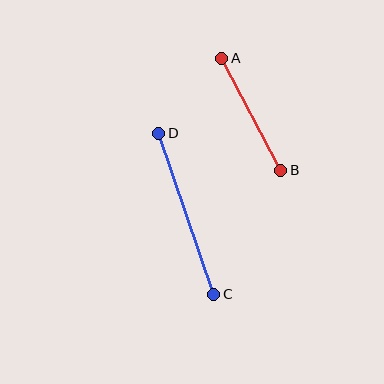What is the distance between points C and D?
The distance is approximately 170 pixels.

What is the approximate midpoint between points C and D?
The midpoint is at approximately (186, 214) pixels.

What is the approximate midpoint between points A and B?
The midpoint is at approximately (251, 114) pixels.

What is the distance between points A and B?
The distance is approximately 127 pixels.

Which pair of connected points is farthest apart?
Points C and D are farthest apart.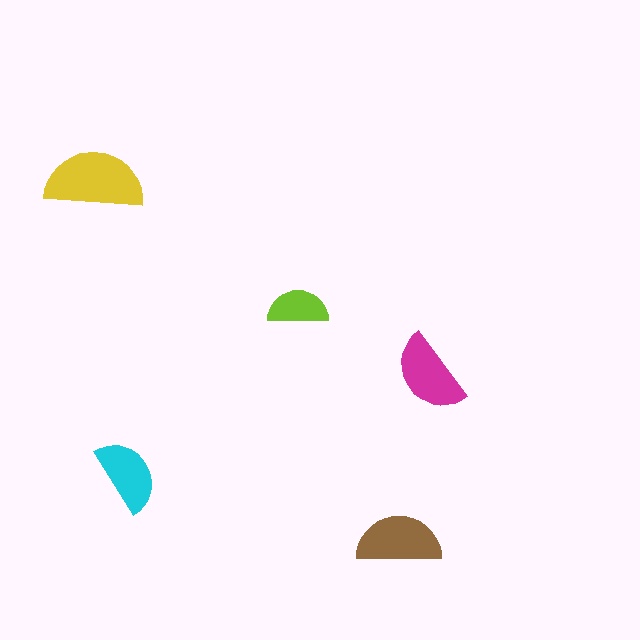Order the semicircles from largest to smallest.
the yellow one, the brown one, the magenta one, the cyan one, the lime one.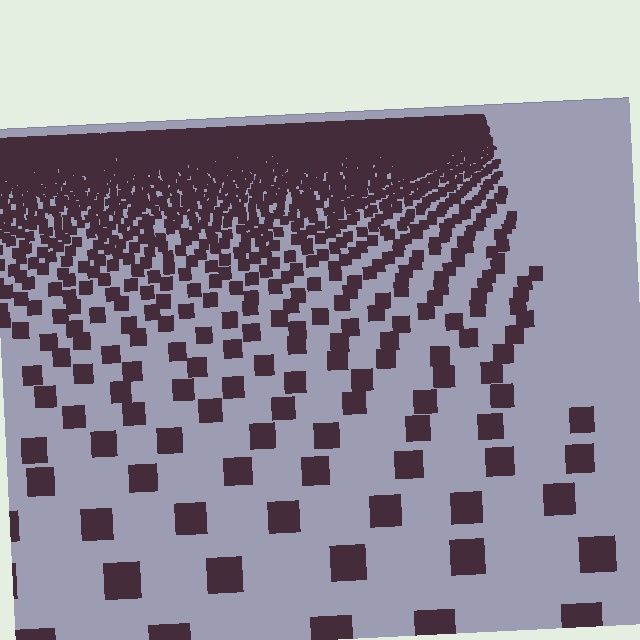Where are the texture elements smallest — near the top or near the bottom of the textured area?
Near the top.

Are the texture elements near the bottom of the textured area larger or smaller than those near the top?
Larger. Near the bottom, elements are closer to the viewer and appear at a bigger on-screen size.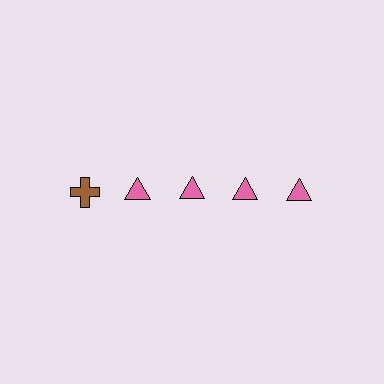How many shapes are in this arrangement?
There are 5 shapes arranged in a grid pattern.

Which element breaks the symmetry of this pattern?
The brown cross in the top row, leftmost column breaks the symmetry. All other shapes are pink triangles.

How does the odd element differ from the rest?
It differs in both color (brown instead of pink) and shape (cross instead of triangle).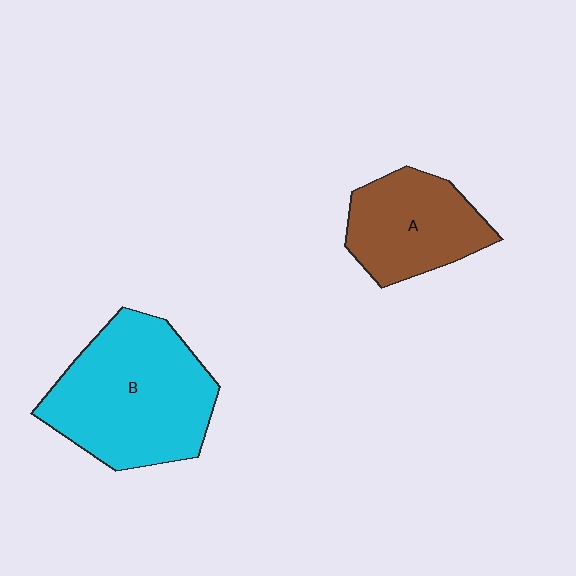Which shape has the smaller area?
Shape A (brown).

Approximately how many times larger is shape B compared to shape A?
Approximately 1.6 times.